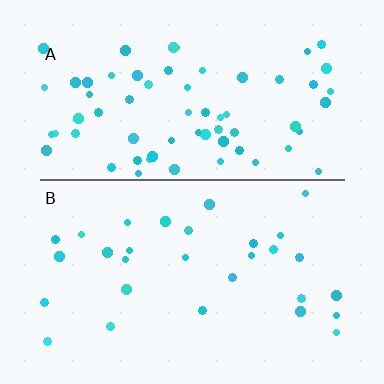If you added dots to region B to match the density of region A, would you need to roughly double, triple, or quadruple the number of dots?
Approximately double.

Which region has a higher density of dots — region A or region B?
A (the top).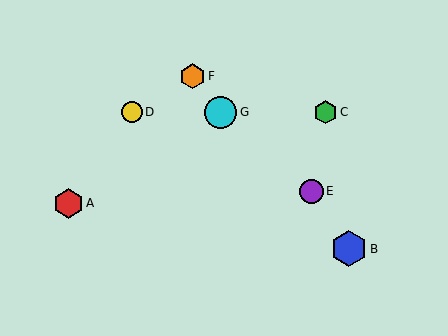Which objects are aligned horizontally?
Objects C, D, G are aligned horizontally.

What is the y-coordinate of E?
Object E is at y≈191.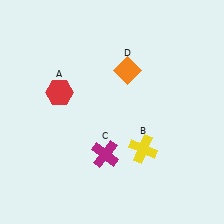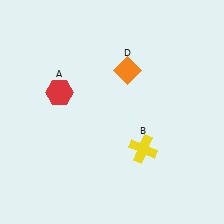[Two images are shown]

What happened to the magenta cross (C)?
The magenta cross (C) was removed in Image 2. It was in the bottom-left area of Image 1.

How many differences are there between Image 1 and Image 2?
There is 1 difference between the two images.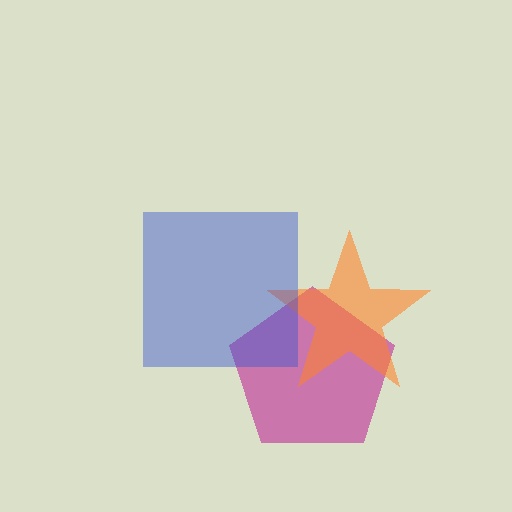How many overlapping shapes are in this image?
There are 3 overlapping shapes in the image.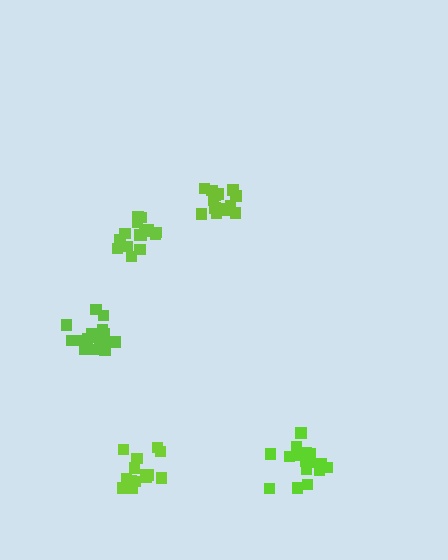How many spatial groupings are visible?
There are 5 spatial groupings.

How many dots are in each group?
Group 1: 16 dots, Group 2: 17 dots, Group 3: 16 dots, Group 4: 14 dots, Group 5: 16 dots (79 total).